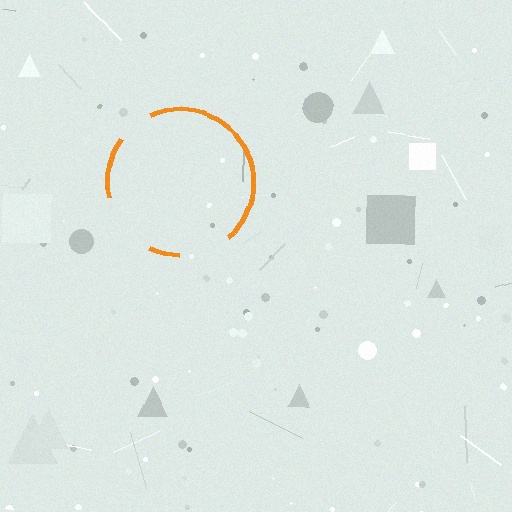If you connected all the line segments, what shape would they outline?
They would outline a circle.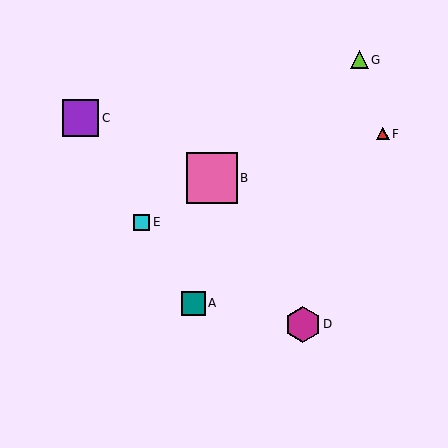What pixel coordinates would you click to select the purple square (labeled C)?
Click at (81, 118) to select the purple square C.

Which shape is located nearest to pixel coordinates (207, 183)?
The pink square (labeled B) at (212, 178) is nearest to that location.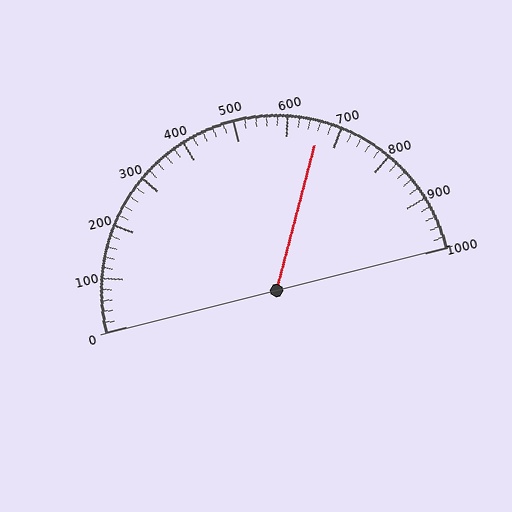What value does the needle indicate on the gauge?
The needle indicates approximately 660.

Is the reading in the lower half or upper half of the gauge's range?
The reading is in the upper half of the range (0 to 1000).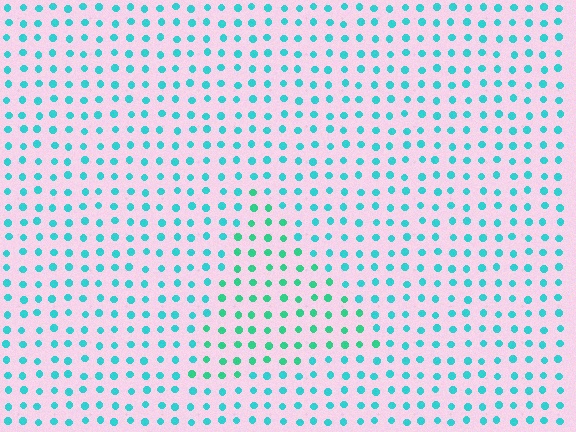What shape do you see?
I see a triangle.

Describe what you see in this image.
The image is filled with small cyan elements in a uniform arrangement. A triangle-shaped region is visible where the elements are tinted to a slightly different hue, forming a subtle color boundary.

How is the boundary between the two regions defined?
The boundary is defined purely by a slight shift in hue (about 26 degrees). Spacing, size, and orientation are identical on both sides.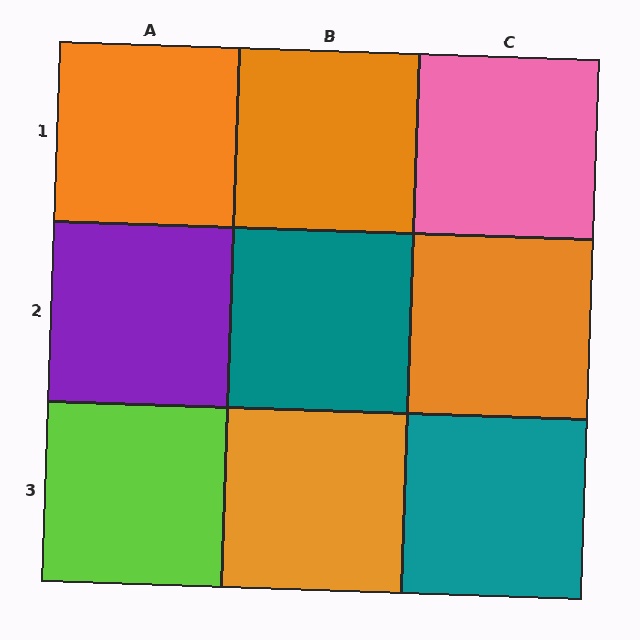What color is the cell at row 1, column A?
Orange.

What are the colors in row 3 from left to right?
Lime, orange, teal.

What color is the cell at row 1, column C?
Pink.